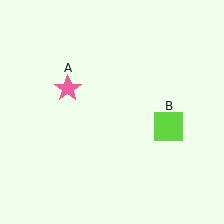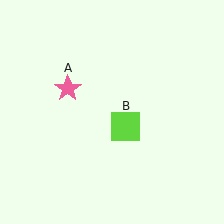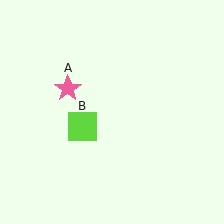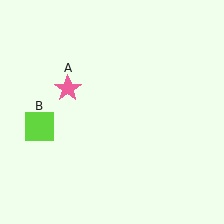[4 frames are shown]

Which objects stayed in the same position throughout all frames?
Pink star (object A) remained stationary.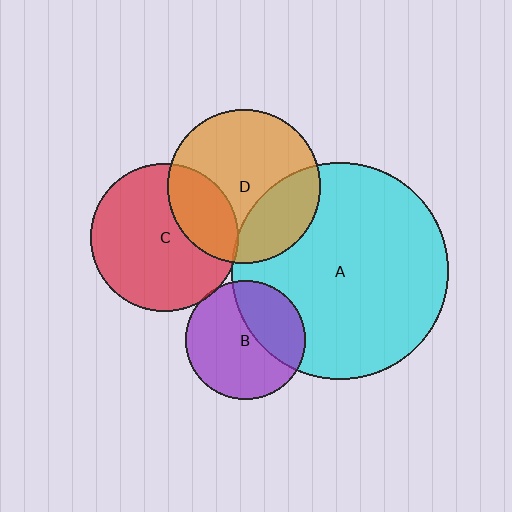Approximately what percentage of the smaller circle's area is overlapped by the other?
Approximately 30%.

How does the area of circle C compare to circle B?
Approximately 1.5 times.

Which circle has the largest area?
Circle A (cyan).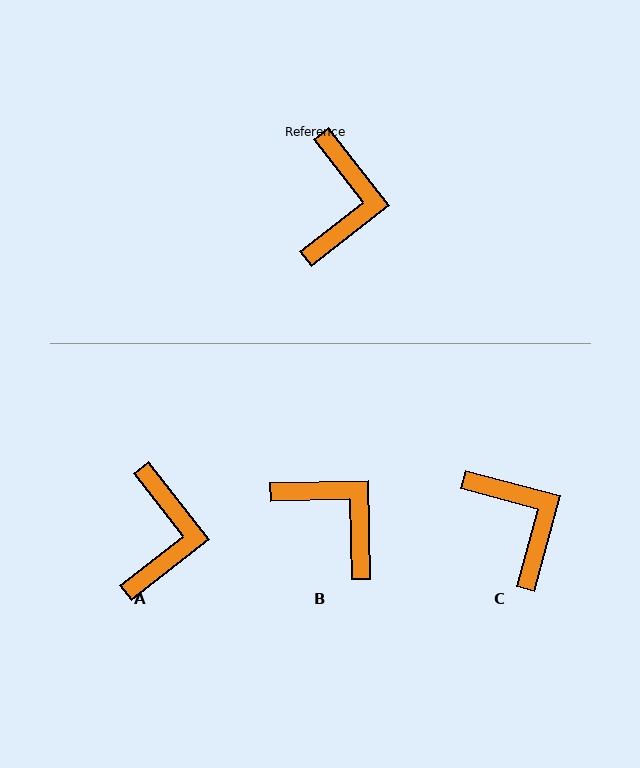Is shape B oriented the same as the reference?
No, it is off by about 53 degrees.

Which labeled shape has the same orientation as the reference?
A.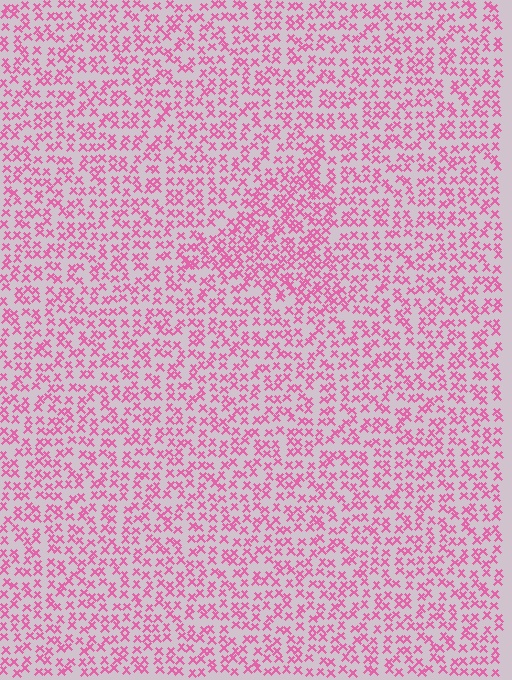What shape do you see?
I see a triangle.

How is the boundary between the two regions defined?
The boundary is defined by a change in element density (approximately 1.6x ratio). All elements are the same color, size, and shape.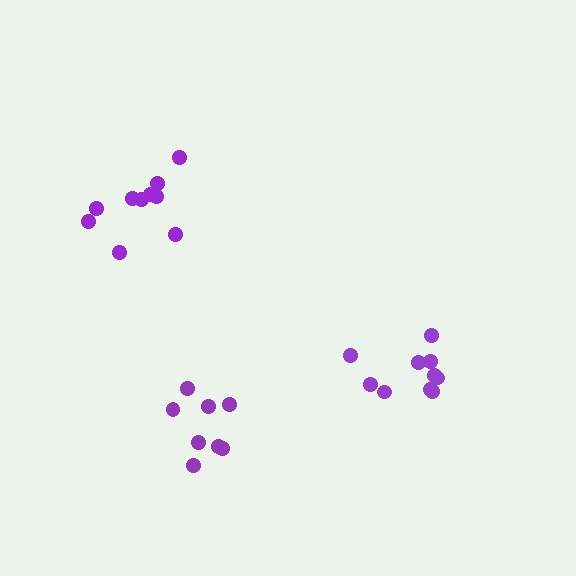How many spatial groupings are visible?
There are 3 spatial groupings.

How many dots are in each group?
Group 1: 10 dots, Group 2: 8 dots, Group 3: 10 dots (28 total).